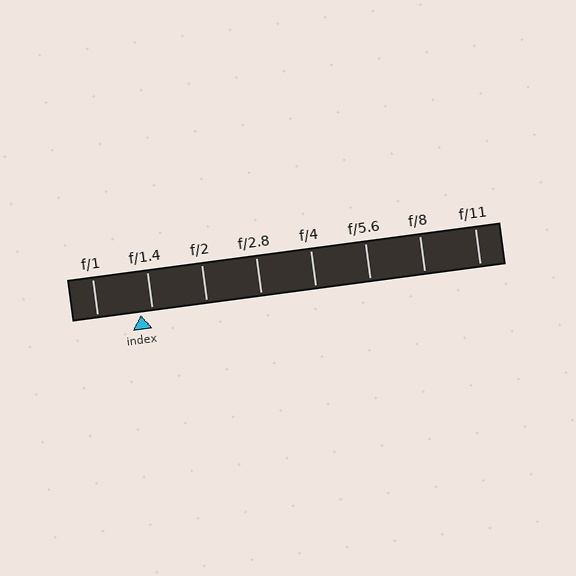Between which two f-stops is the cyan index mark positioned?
The index mark is between f/1 and f/1.4.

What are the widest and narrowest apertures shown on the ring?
The widest aperture shown is f/1 and the narrowest is f/11.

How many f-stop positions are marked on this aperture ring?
There are 8 f-stop positions marked.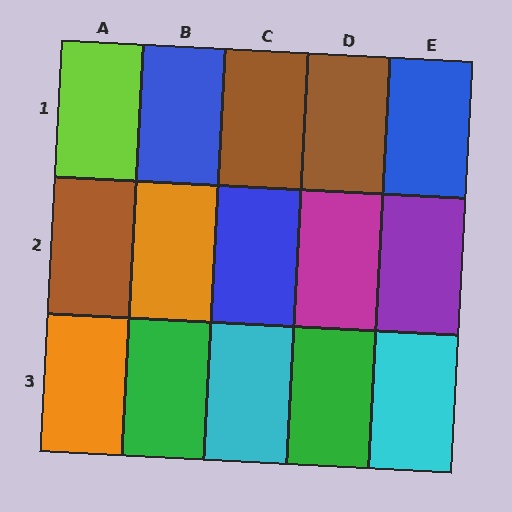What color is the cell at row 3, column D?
Green.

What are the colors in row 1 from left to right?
Lime, blue, brown, brown, blue.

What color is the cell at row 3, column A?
Orange.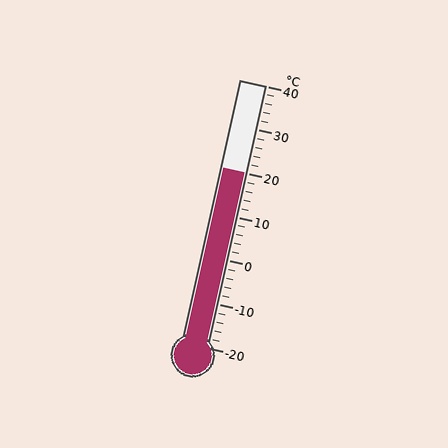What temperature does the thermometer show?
The thermometer shows approximately 20°C.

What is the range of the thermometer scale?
The thermometer scale ranges from -20°C to 40°C.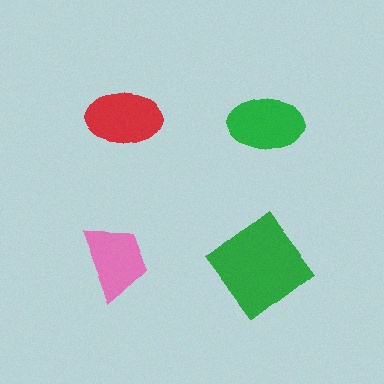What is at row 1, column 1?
A red ellipse.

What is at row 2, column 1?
A pink trapezoid.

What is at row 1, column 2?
A green ellipse.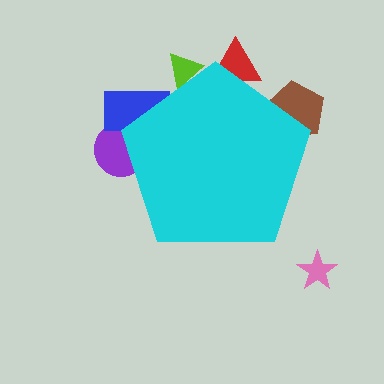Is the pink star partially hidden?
No, the pink star is fully visible.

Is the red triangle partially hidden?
Yes, the red triangle is partially hidden behind the cyan pentagon.